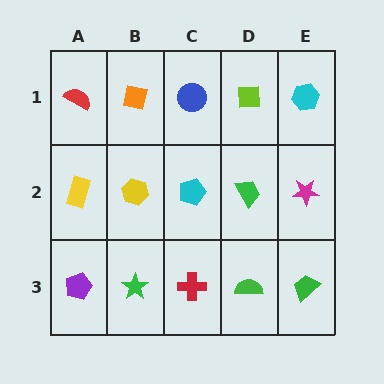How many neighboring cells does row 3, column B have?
3.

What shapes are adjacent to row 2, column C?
A blue circle (row 1, column C), a red cross (row 3, column C), a yellow hexagon (row 2, column B), a green trapezoid (row 2, column D).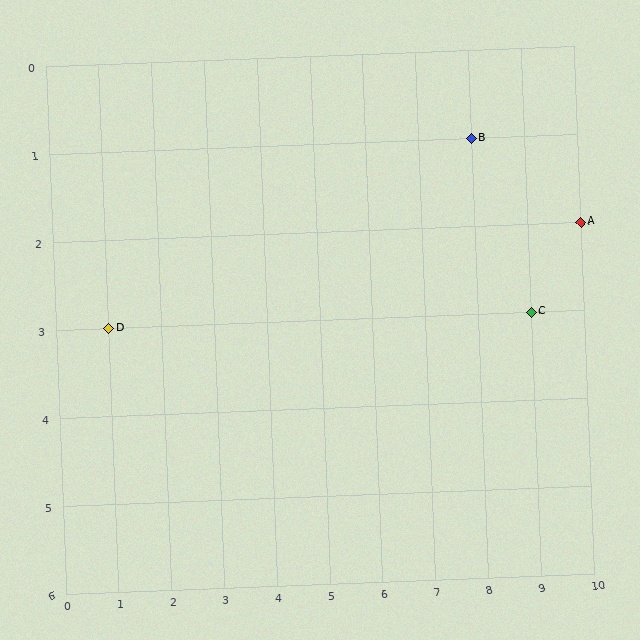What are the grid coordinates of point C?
Point C is at grid coordinates (9, 3).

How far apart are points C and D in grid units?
Points C and D are 8 columns apart.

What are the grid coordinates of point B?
Point B is at grid coordinates (8, 1).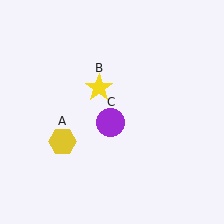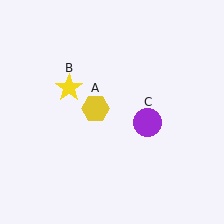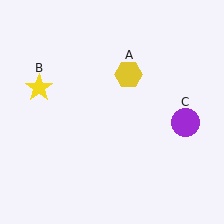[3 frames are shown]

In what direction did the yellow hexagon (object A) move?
The yellow hexagon (object A) moved up and to the right.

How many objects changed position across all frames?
3 objects changed position: yellow hexagon (object A), yellow star (object B), purple circle (object C).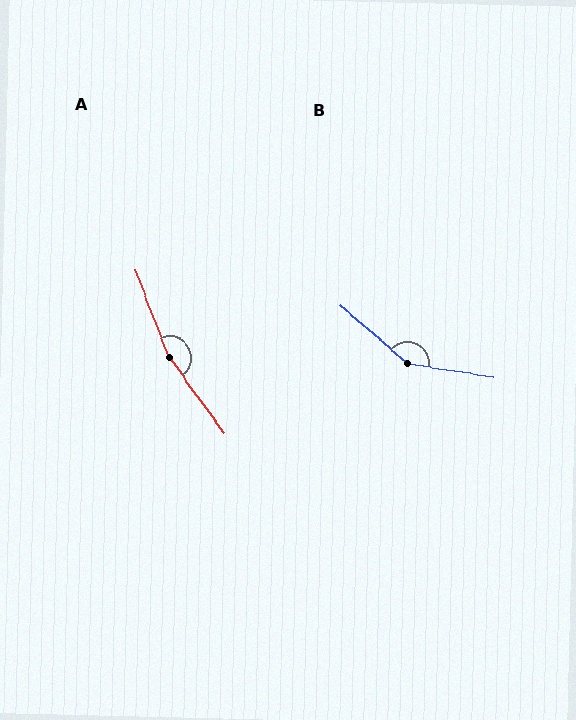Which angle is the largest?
A, at approximately 165 degrees.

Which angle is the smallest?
B, at approximately 148 degrees.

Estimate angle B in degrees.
Approximately 148 degrees.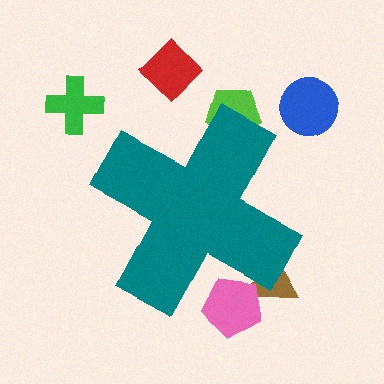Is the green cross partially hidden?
No, the green cross is fully visible.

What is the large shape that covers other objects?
A teal cross.